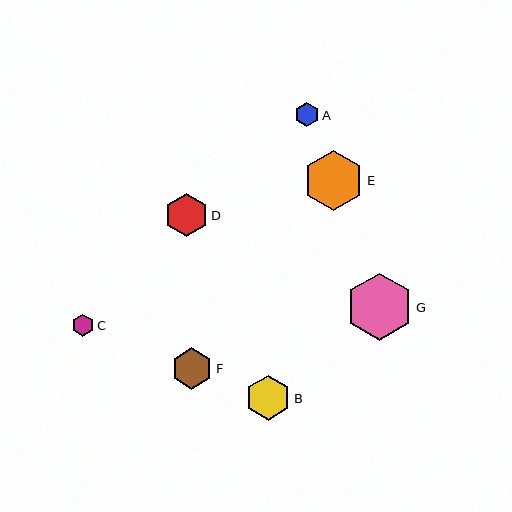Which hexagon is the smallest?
Hexagon C is the smallest with a size of approximately 22 pixels.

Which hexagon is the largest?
Hexagon G is the largest with a size of approximately 67 pixels.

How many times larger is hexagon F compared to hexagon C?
Hexagon F is approximately 1.9 times the size of hexagon C.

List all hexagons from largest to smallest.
From largest to smallest: G, E, B, D, F, A, C.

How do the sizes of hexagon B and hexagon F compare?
Hexagon B and hexagon F are approximately the same size.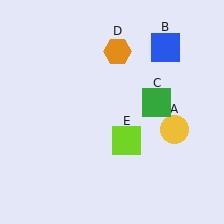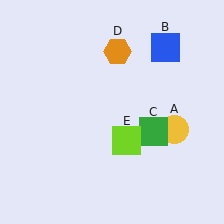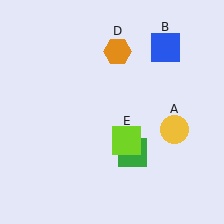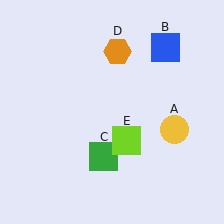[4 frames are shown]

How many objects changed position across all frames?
1 object changed position: green square (object C).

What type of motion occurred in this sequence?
The green square (object C) rotated clockwise around the center of the scene.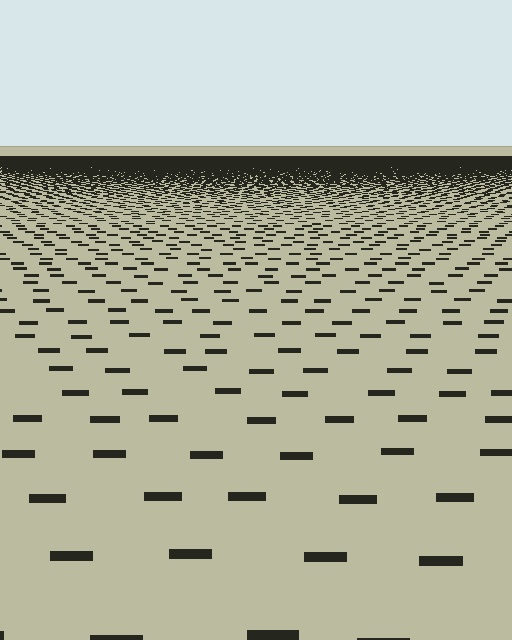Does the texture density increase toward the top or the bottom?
Density increases toward the top.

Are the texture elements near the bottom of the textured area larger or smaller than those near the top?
Larger. Near the bottom, elements are closer to the viewer and appear at a bigger on-screen size.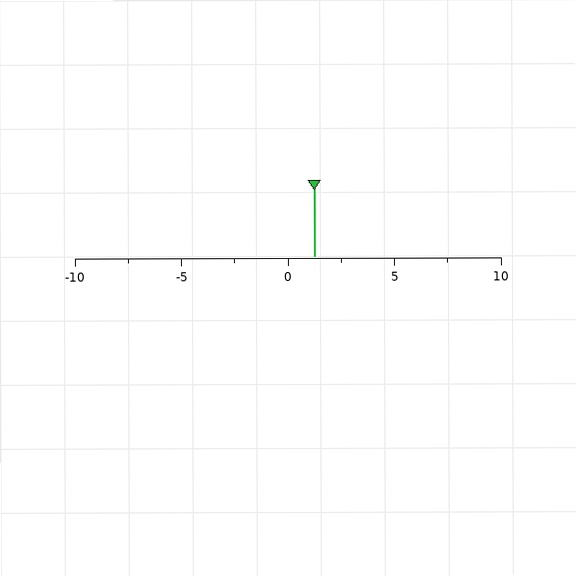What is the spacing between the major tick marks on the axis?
The major ticks are spaced 5 apart.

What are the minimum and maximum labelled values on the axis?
The axis runs from -10 to 10.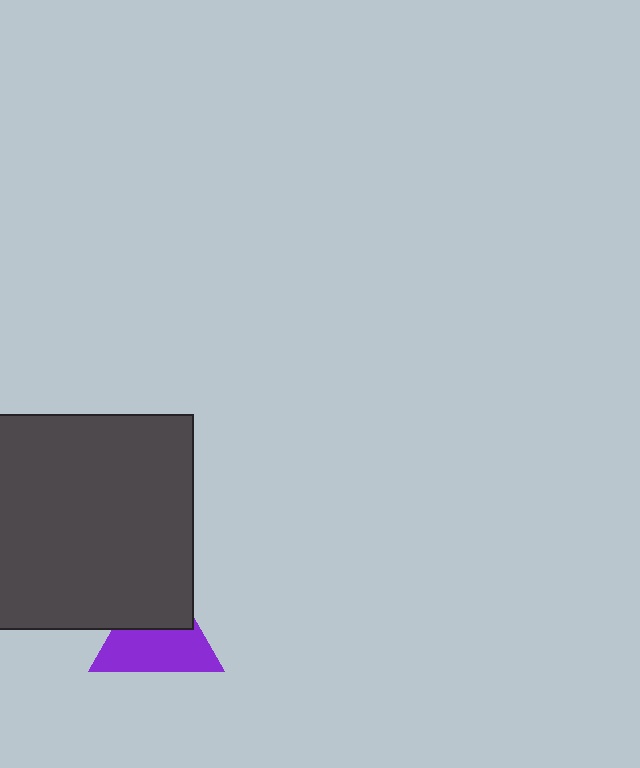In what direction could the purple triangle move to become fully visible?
The purple triangle could move down. That would shift it out from behind the dark gray square entirely.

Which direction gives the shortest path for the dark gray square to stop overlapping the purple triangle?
Moving up gives the shortest separation.